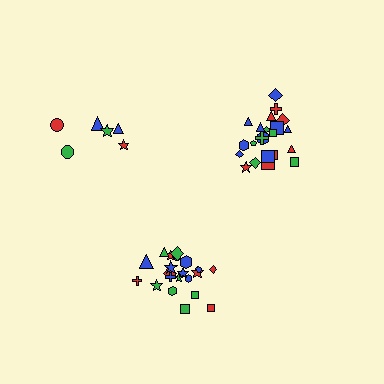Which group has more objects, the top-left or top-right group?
The top-right group.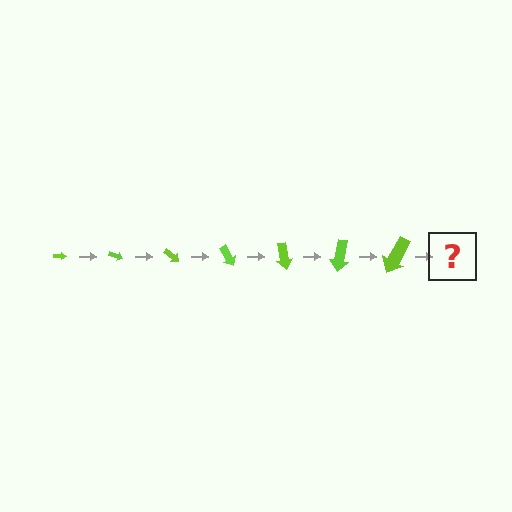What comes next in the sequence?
The next element should be an arrow, larger than the previous one and rotated 140 degrees from the start.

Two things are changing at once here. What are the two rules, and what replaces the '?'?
The two rules are that the arrow grows larger each step and it rotates 20 degrees each step. The '?' should be an arrow, larger than the previous one and rotated 140 degrees from the start.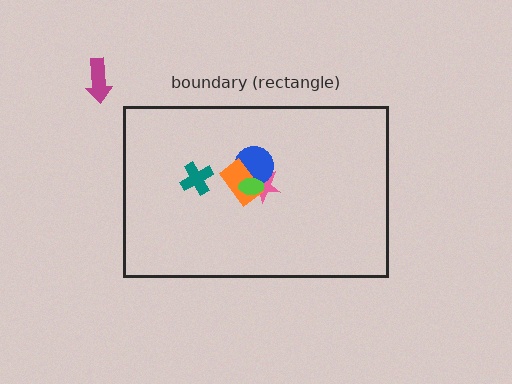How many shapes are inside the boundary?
5 inside, 1 outside.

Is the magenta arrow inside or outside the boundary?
Outside.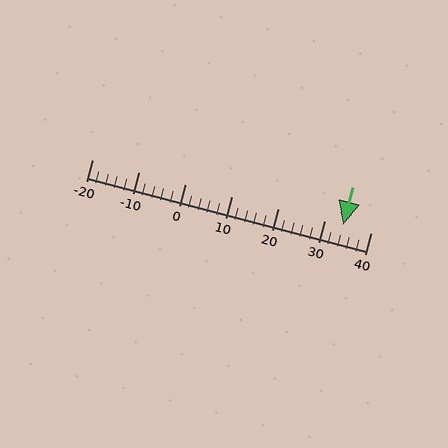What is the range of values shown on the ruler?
The ruler shows values from -20 to 40.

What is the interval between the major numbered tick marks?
The major tick marks are spaced 10 units apart.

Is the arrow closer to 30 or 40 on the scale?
The arrow is closer to 30.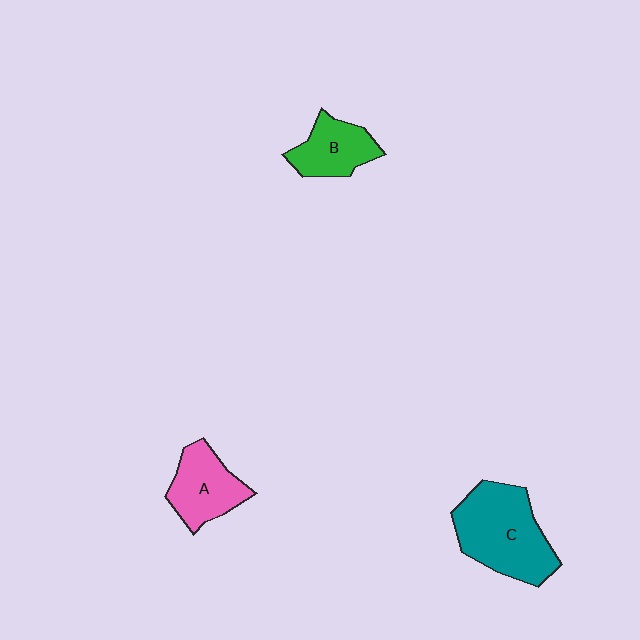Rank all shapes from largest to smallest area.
From largest to smallest: C (teal), A (pink), B (green).